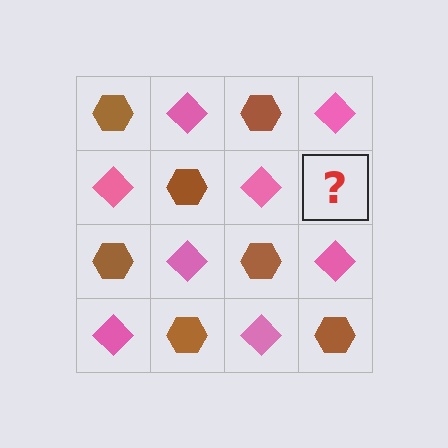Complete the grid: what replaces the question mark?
The question mark should be replaced with a brown hexagon.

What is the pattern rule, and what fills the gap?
The rule is that it alternates brown hexagon and pink diamond in a checkerboard pattern. The gap should be filled with a brown hexagon.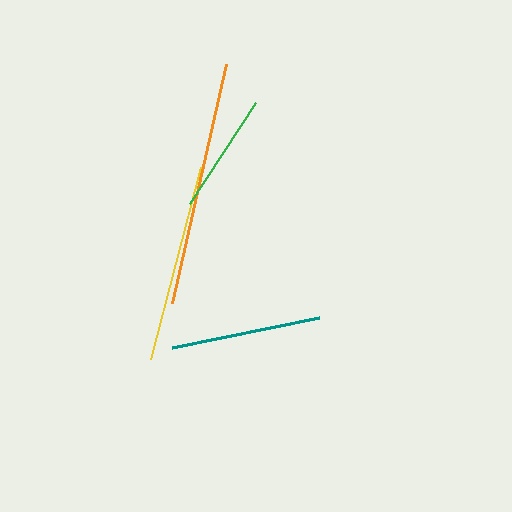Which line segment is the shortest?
The green line is the shortest at approximately 121 pixels.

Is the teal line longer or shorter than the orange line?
The orange line is longer than the teal line.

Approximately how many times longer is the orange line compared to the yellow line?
The orange line is approximately 1.2 times the length of the yellow line.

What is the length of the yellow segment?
The yellow segment is approximately 199 pixels long.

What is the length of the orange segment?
The orange segment is approximately 245 pixels long.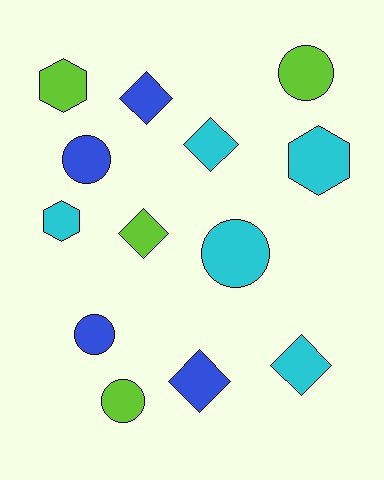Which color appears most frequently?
Cyan, with 5 objects.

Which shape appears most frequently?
Circle, with 5 objects.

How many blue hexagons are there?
There are no blue hexagons.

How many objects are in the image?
There are 13 objects.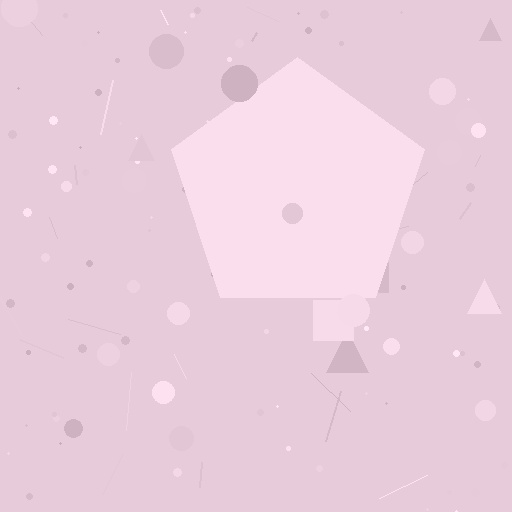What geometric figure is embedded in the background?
A pentagon is embedded in the background.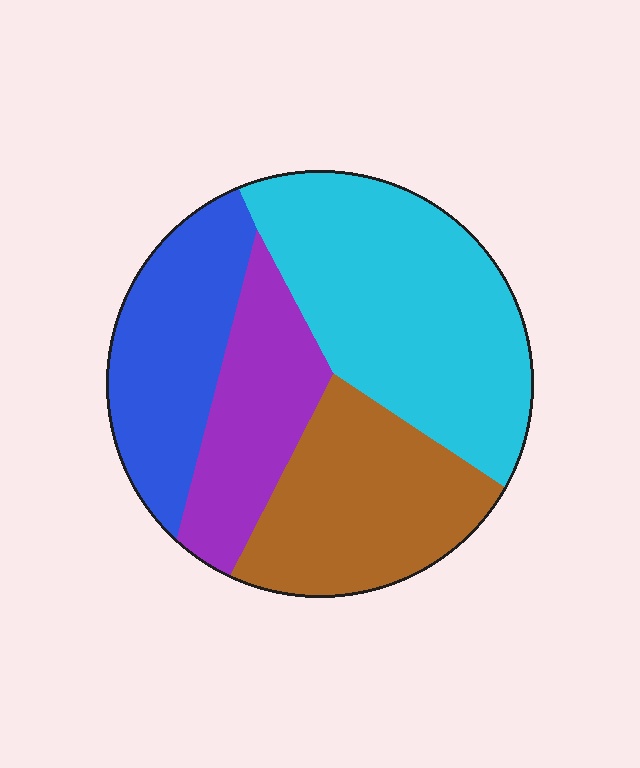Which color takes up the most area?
Cyan, at roughly 35%.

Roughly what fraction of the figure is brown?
Brown covers roughly 25% of the figure.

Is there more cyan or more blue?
Cyan.